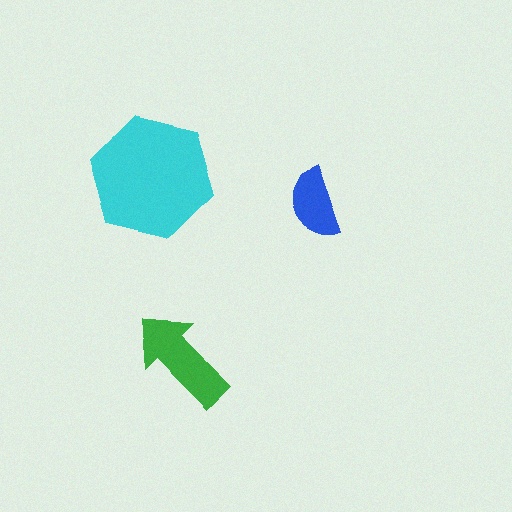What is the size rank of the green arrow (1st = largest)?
2nd.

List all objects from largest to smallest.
The cyan hexagon, the green arrow, the blue semicircle.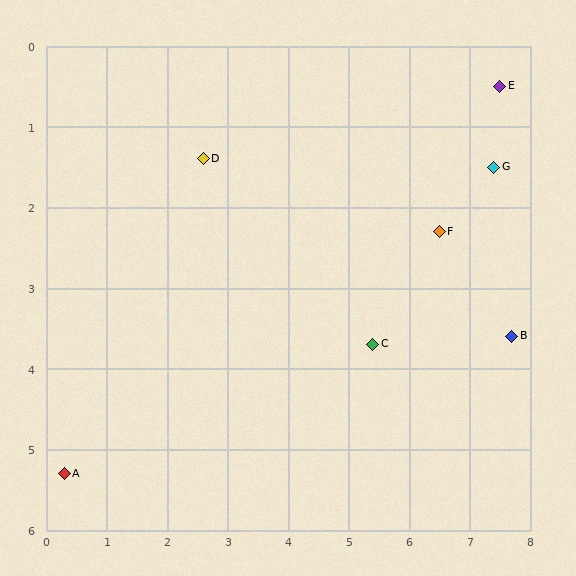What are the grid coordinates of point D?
Point D is at approximately (2.6, 1.4).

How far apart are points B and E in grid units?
Points B and E are about 3.1 grid units apart.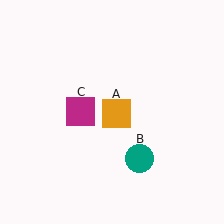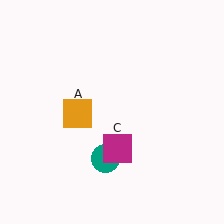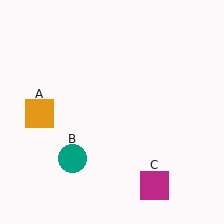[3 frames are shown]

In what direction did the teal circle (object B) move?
The teal circle (object B) moved left.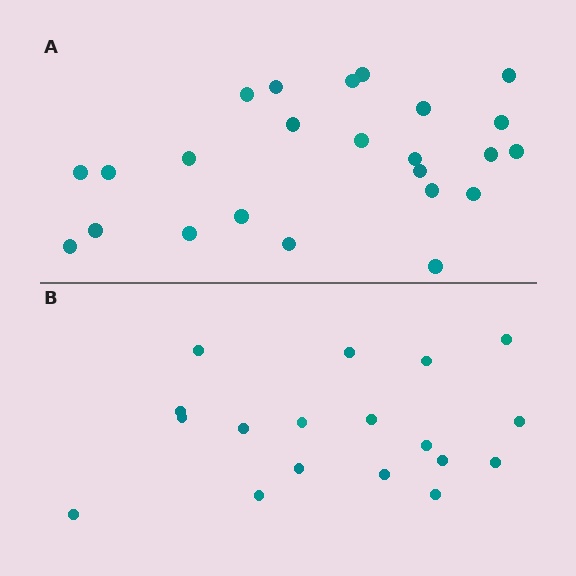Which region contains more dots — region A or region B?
Region A (the top region) has more dots.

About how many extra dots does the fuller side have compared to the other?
Region A has about 6 more dots than region B.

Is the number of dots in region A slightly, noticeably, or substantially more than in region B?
Region A has noticeably more, but not dramatically so. The ratio is roughly 1.3 to 1.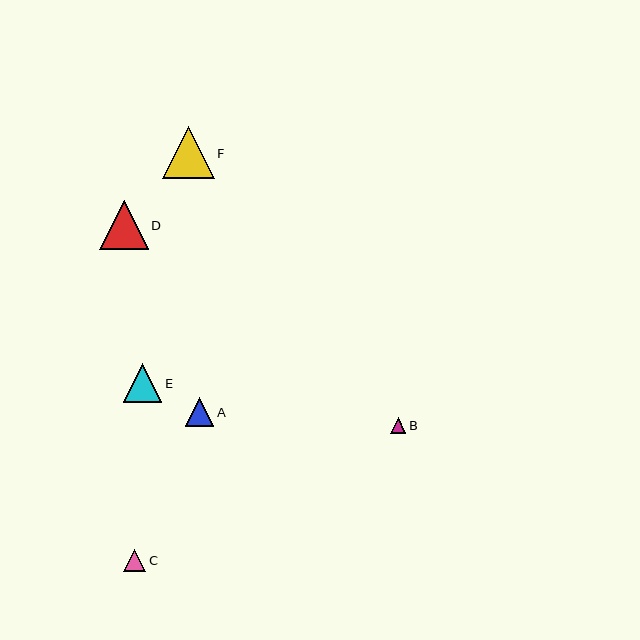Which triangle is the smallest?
Triangle B is the smallest with a size of approximately 15 pixels.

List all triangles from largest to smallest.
From largest to smallest: F, D, E, A, C, B.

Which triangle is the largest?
Triangle F is the largest with a size of approximately 52 pixels.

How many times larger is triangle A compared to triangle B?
Triangle A is approximately 1.9 times the size of triangle B.